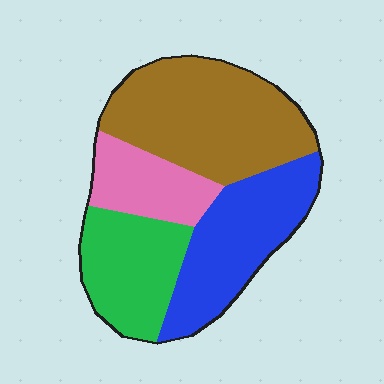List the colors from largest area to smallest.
From largest to smallest: brown, blue, green, pink.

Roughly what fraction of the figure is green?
Green takes up about one fifth (1/5) of the figure.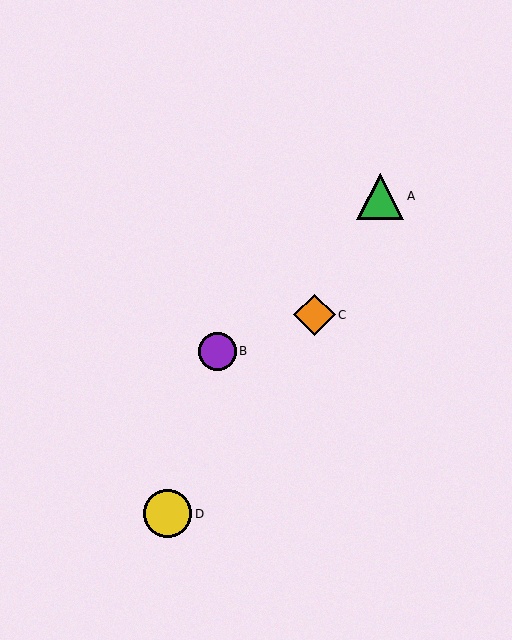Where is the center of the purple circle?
The center of the purple circle is at (217, 351).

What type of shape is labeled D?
Shape D is a yellow circle.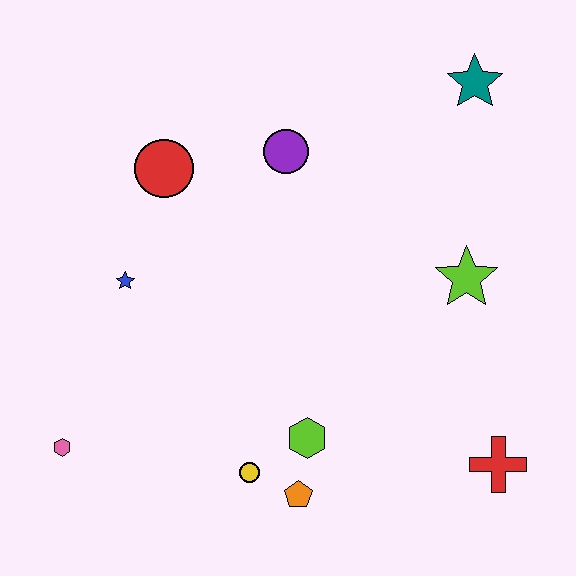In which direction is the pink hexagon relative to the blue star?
The pink hexagon is below the blue star.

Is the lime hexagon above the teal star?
No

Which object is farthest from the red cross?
The red circle is farthest from the red cross.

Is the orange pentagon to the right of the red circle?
Yes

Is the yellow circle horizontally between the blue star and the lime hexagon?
Yes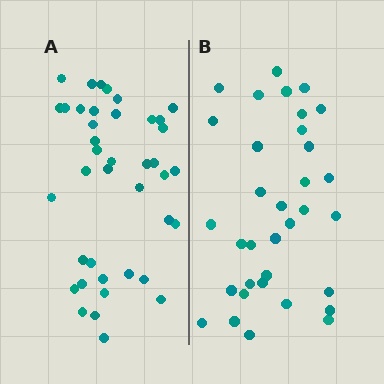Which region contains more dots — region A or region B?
Region A (the left region) has more dots.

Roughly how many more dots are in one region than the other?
Region A has about 6 more dots than region B.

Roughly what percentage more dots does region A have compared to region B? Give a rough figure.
About 20% more.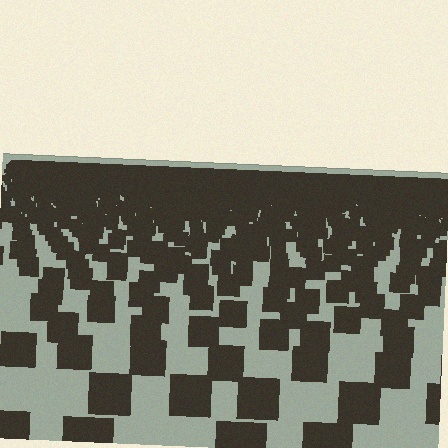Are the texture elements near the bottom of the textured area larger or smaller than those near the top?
Larger. Near the bottom, elements are closer to the viewer and appear at a bigger on-screen size.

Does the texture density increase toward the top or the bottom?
Density increases toward the top.